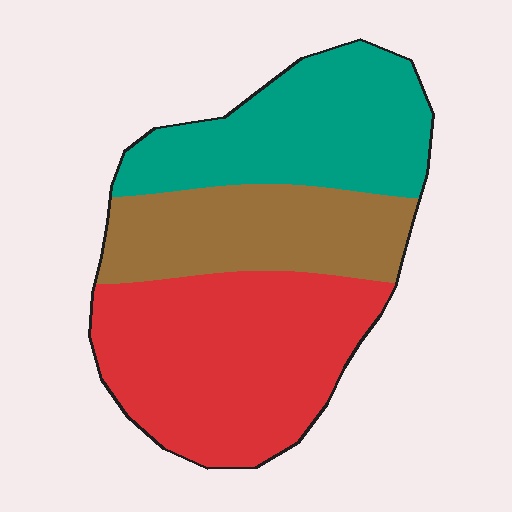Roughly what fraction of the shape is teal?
Teal takes up between a quarter and a half of the shape.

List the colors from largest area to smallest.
From largest to smallest: red, teal, brown.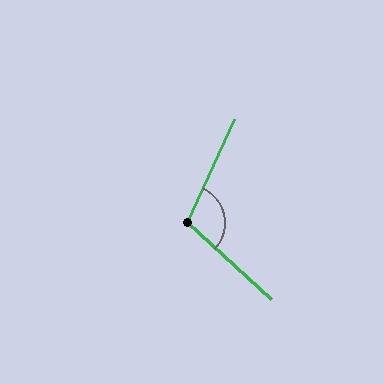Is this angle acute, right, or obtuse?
It is obtuse.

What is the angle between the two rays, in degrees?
Approximately 108 degrees.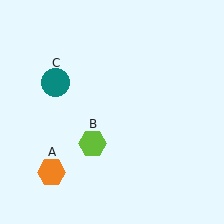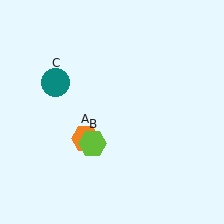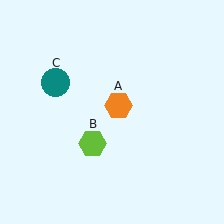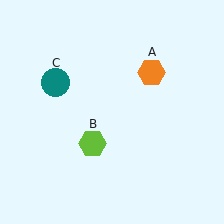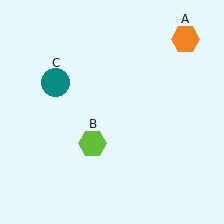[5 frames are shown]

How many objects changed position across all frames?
1 object changed position: orange hexagon (object A).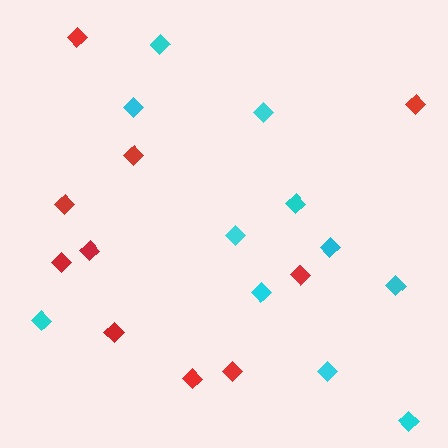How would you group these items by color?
There are 2 groups: one group of red diamonds (10) and one group of cyan diamonds (11).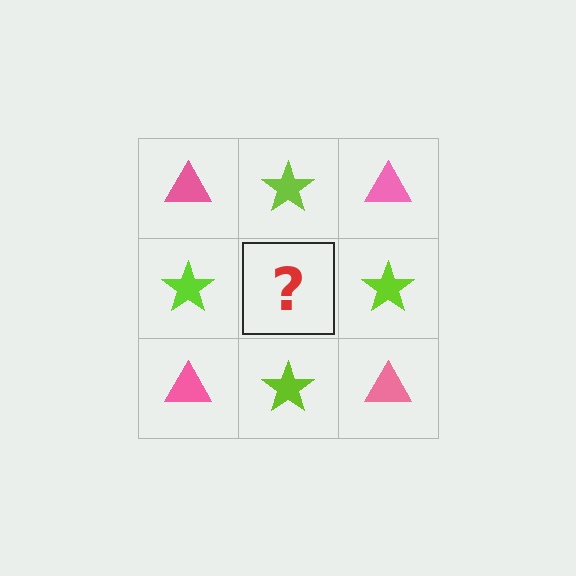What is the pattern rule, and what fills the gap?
The rule is that it alternates pink triangle and lime star in a checkerboard pattern. The gap should be filled with a pink triangle.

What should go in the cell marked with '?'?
The missing cell should contain a pink triangle.